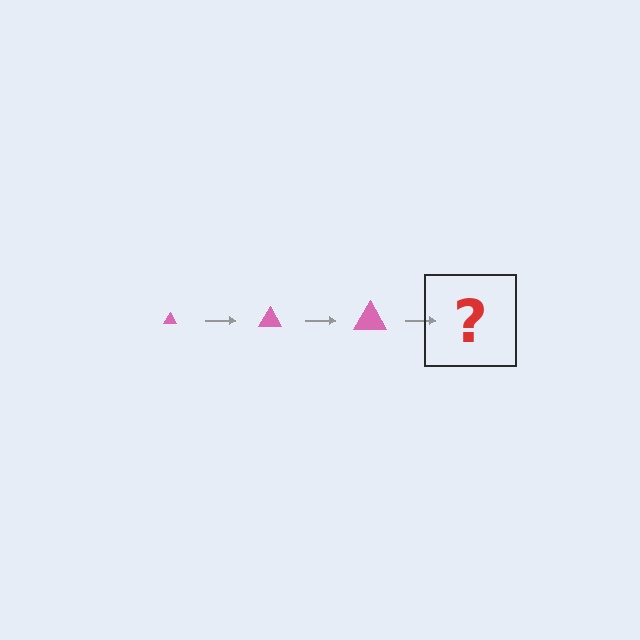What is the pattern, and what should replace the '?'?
The pattern is that the triangle gets progressively larger each step. The '?' should be a pink triangle, larger than the previous one.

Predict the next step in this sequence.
The next step is a pink triangle, larger than the previous one.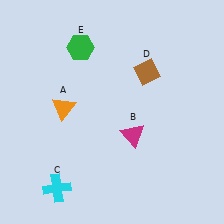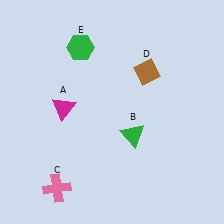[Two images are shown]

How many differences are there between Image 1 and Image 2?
There are 3 differences between the two images.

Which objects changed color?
A changed from orange to magenta. B changed from magenta to green. C changed from cyan to pink.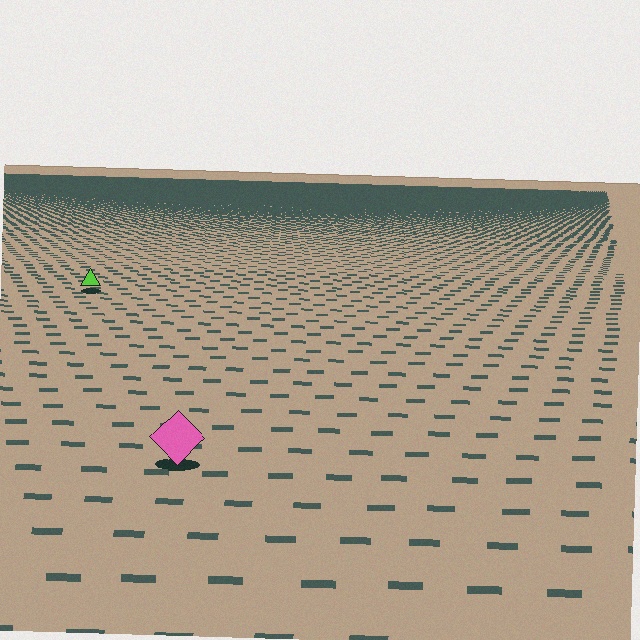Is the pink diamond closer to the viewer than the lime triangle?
Yes. The pink diamond is closer — you can tell from the texture gradient: the ground texture is coarser near it.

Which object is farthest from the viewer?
The lime triangle is farthest from the viewer. It appears smaller and the ground texture around it is denser.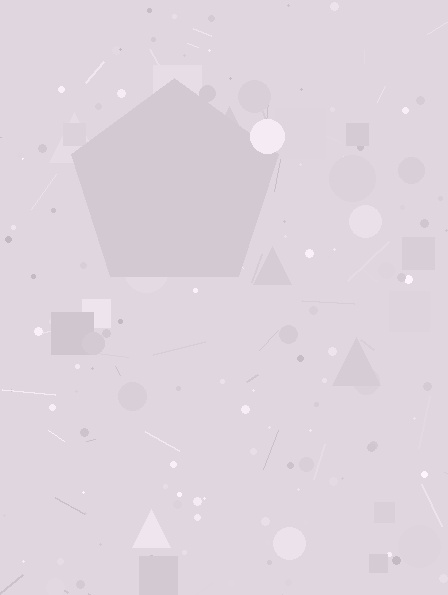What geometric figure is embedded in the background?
A pentagon is embedded in the background.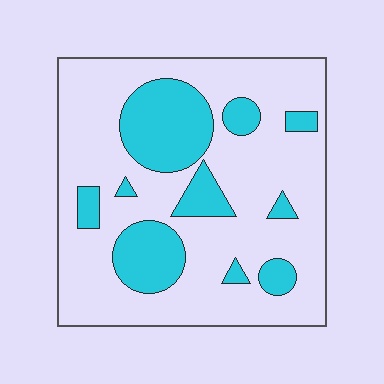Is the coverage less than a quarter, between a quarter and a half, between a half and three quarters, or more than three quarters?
Between a quarter and a half.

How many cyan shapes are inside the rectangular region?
10.